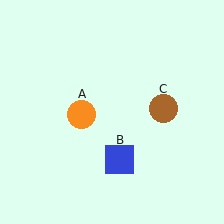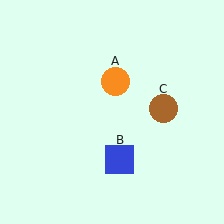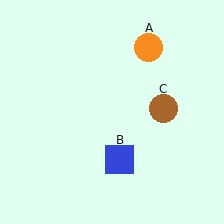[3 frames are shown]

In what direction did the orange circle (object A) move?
The orange circle (object A) moved up and to the right.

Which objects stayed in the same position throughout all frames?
Blue square (object B) and brown circle (object C) remained stationary.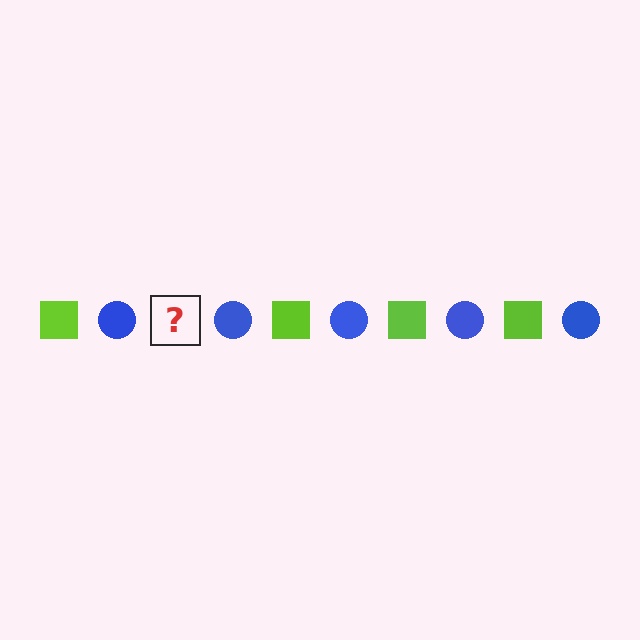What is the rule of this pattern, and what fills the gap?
The rule is that the pattern alternates between lime square and blue circle. The gap should be filled with a lime square.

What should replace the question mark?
The question mark should be replaced with a lime square.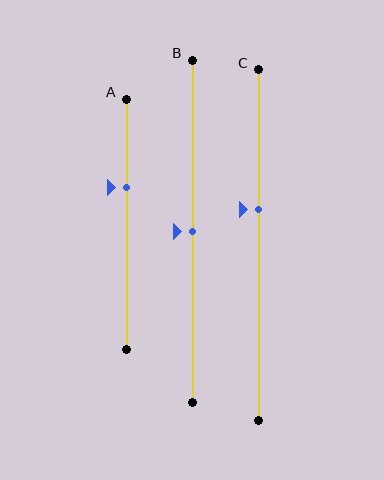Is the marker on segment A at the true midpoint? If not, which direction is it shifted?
No, the marker on segment A is shifted upward by about 15% of the segment length.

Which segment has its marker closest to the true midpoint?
Segment B has its marker closest to the true midpoint.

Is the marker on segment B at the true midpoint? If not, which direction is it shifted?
Yes, the marker on segment B is at the true midpoint.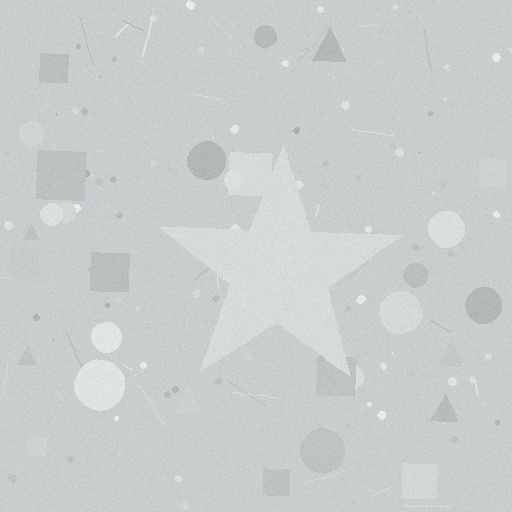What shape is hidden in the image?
A star is hidden in the image.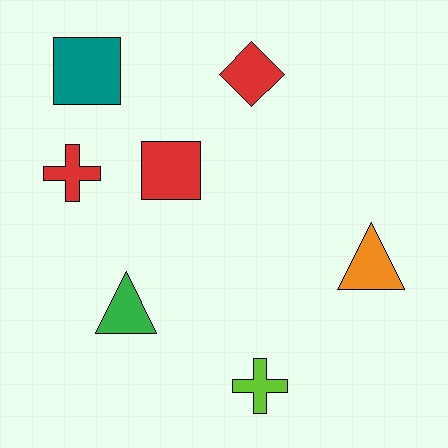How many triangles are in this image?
There are 2 triangles.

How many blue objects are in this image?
There are no blue objects.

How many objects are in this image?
There are 7 objects.